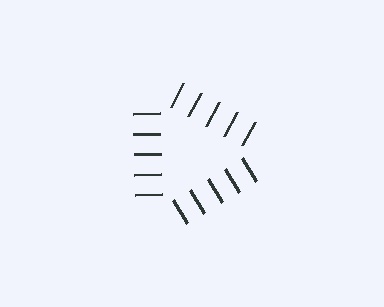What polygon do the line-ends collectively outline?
An illusory triangle — the line segments terminate on its edges but no continuous stroke is drawn.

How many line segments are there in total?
15 — 5 along each of the 3 edges.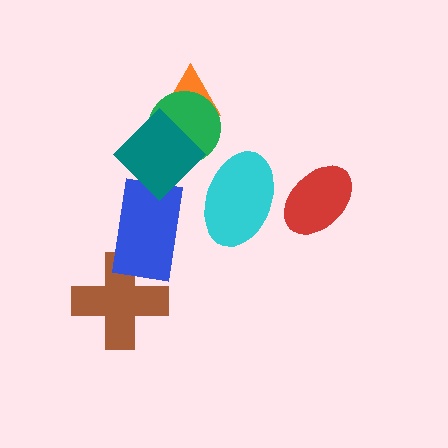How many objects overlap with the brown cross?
1 object overlaps with the brown cross.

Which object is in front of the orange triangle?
The green circle is in front of the orange triangle.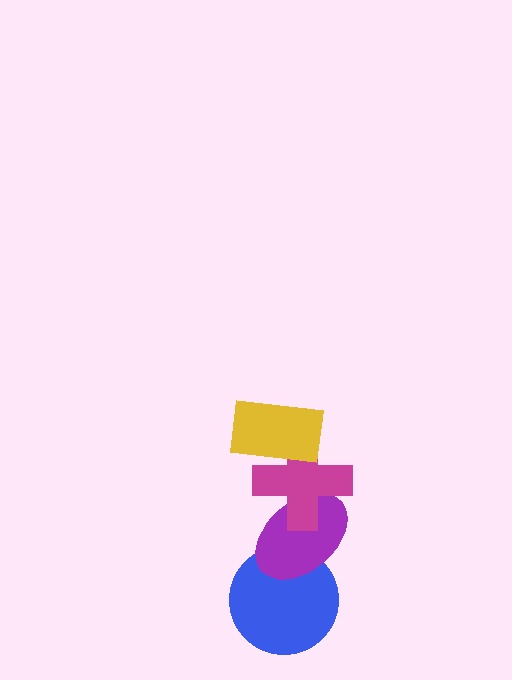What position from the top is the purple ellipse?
The purple ellipse is 3rd from the top.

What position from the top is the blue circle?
The blue circle is 4th from the top.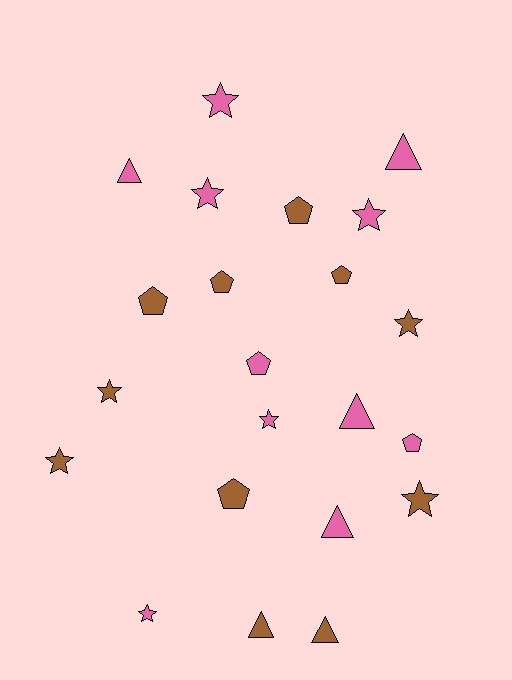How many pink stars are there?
There are 5 pink stars.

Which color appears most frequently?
Brown, with 11 objects.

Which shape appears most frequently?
Star, with 9 objects.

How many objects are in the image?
There are 22 objects.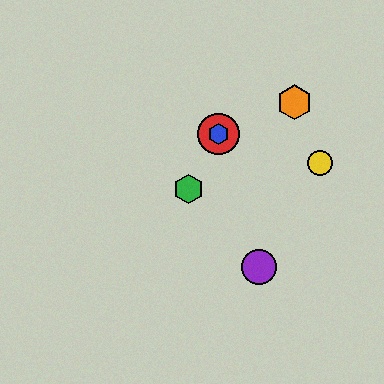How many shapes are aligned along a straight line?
3 shapes (the red circle, the blue hexagon, the green hexagon) are aligned along a straight line.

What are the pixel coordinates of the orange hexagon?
The orange hexagon is at (294, 102).